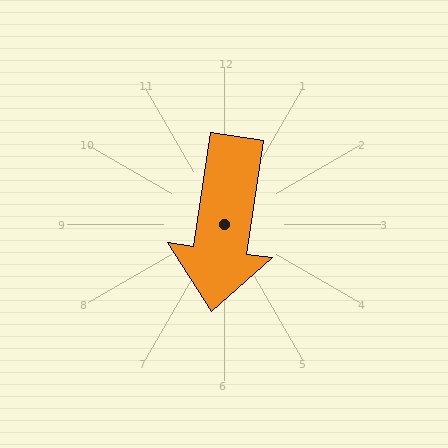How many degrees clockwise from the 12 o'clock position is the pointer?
Approximately 188 degrees.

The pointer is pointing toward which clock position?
Roughly 6 o'clock.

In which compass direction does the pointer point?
South.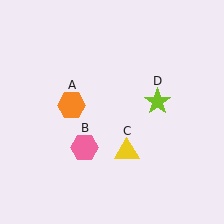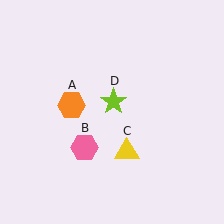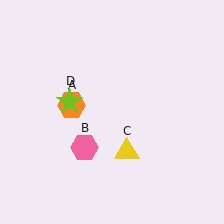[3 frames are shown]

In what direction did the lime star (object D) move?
The lime star (object D) moved left.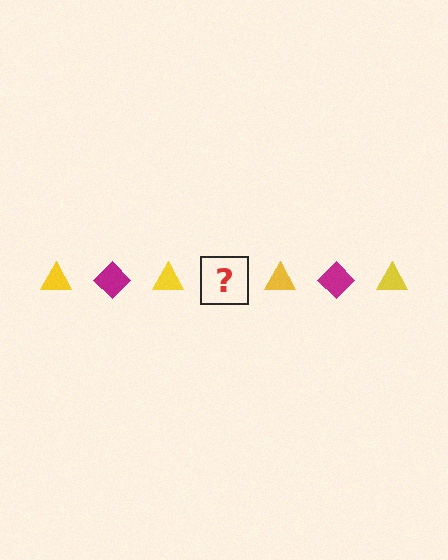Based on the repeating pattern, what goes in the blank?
The blank should be a magenta diamond.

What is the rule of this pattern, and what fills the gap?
The rule is that the pattern alternates between yellow triangle and magenta diamond. The gap should be filled with a magenta diamond.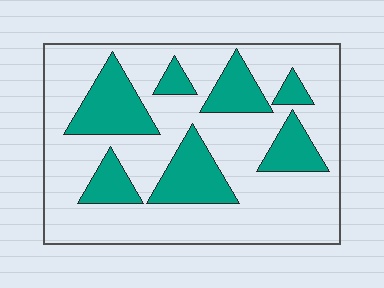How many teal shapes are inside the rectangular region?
7.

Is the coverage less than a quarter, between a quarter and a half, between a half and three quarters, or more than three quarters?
Between a quarter and a half.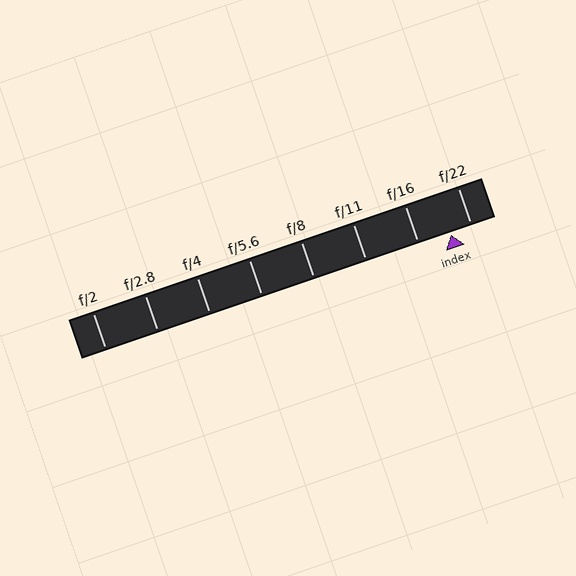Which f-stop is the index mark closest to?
The index mark is closest to f/22.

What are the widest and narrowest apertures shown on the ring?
The widest aperture shown is f/2 and the narrowest is f/22.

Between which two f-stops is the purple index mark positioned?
The index mark is between f/16 and f/22.